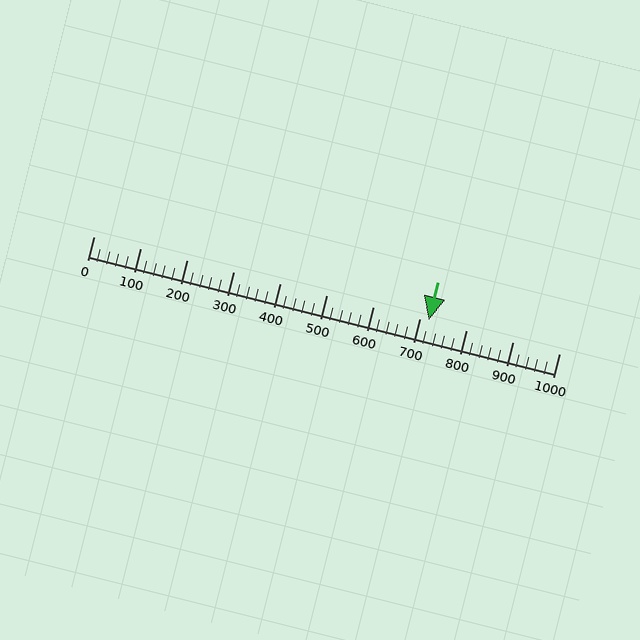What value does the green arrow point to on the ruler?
The green arrow points to approximately 720.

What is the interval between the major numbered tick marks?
The major tick marks are spaced 100 units apart.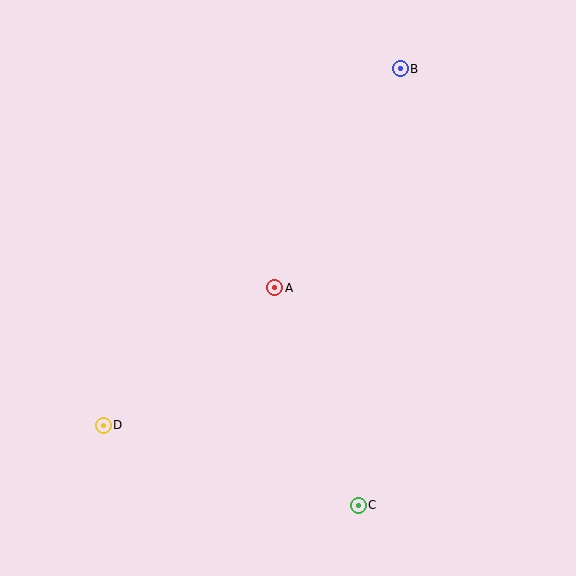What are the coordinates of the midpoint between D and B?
The midpoint between D and B is at (252, 247).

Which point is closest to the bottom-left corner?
Point D is closest to the bottom-left corner.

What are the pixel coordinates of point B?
Point B is at (400, 69).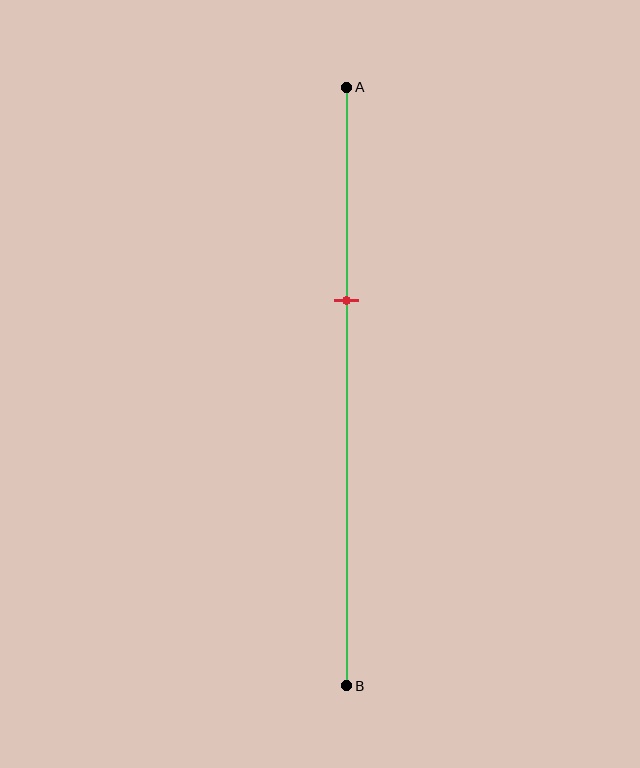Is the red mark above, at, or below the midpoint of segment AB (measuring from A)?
The red mark is above the midpoint of segment AB.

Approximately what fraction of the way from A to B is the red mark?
The red mark is approximately 35% of the way from A to B.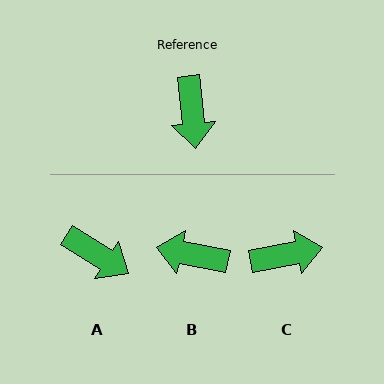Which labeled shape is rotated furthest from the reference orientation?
B, about 107 degrees away.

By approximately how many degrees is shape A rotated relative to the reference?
Approximately 52 degrees counter-clockwise.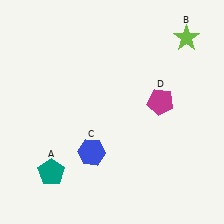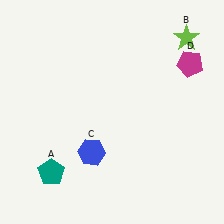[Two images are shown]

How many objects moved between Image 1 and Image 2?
1 object moved between the two images.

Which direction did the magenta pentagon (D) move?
The magenta pentagon (D) moved up.